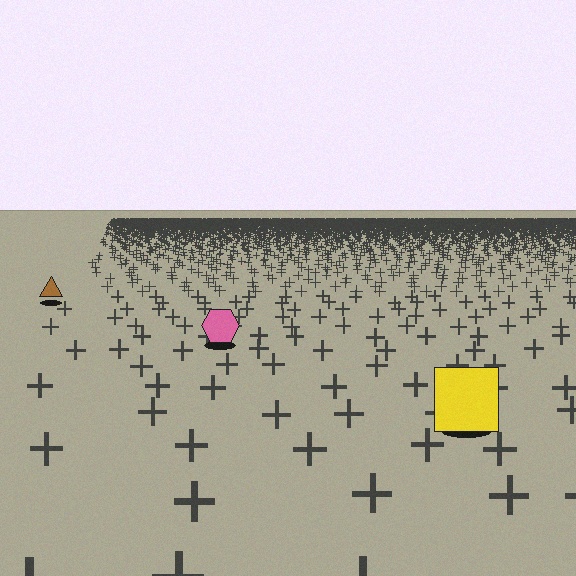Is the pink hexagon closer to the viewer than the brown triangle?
Yes. The pink hexagon is closer — you can tell from the texture gradient: the ground texture is coarser near it.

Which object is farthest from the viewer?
The brown triangle is farthest from the viewer. It appears smaller and the ground texture around it is denser.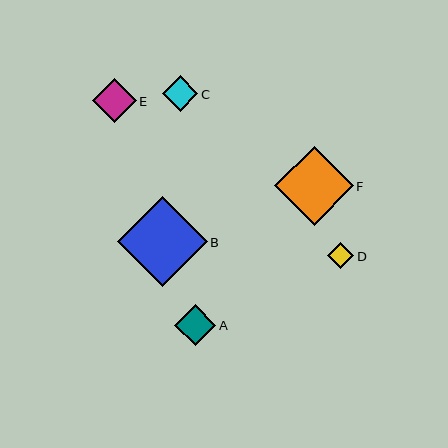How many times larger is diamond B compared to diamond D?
Diamond B is approximately 3.4 times the size of diamond D.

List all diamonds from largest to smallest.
From largest to smallest: B, F, E, A, C, D.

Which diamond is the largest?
Diamond B is the largest with a size of approximately 90 pixels.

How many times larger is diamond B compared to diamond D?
Diamond B is approximately 3.4 times the size of diamond D.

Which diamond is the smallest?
Diamond D is the smallest with a size of approximately 27 pixels.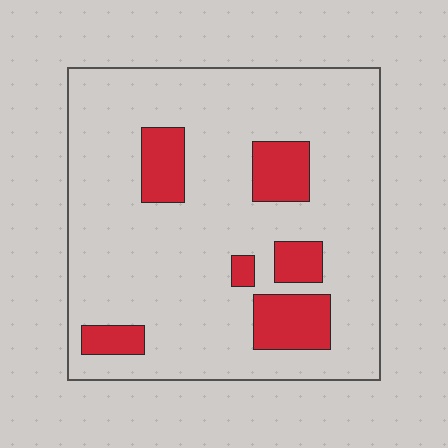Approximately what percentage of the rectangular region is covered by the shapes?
Approximately 15%.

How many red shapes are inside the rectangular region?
6.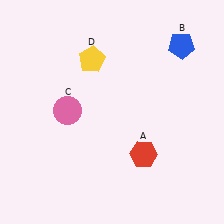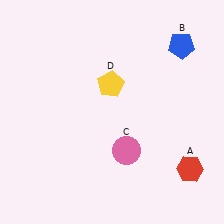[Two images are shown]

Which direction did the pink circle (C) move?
The pink circle (C) moved right.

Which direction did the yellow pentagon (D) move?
The yellow pentagon (D) moved down.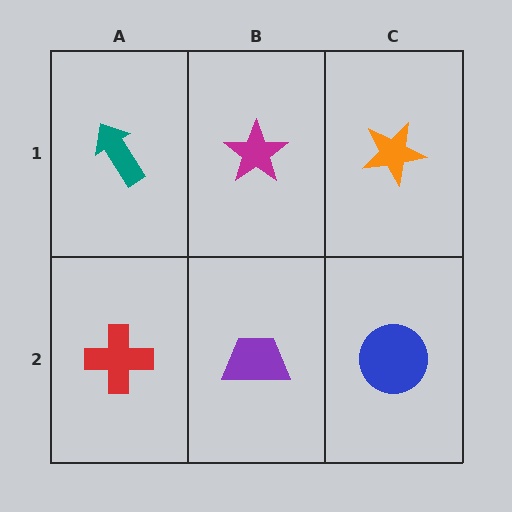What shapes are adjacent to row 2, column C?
An orange star (row 1, column C), a purple trapezoid (row 2, column B).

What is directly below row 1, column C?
A blue circle.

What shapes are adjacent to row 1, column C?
A blue circle (row 2, column C), a magenta star (row 1, column B).